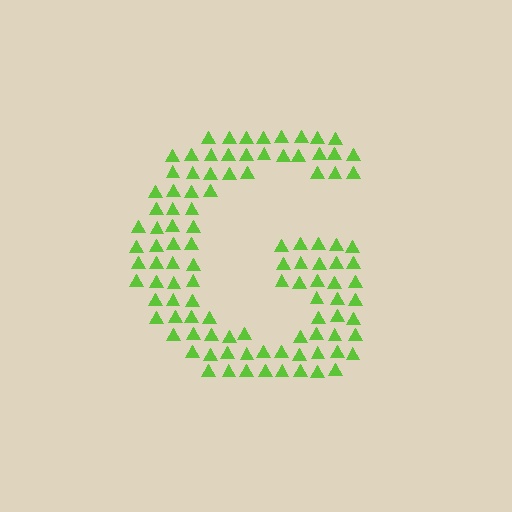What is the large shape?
The large shape is the letter G.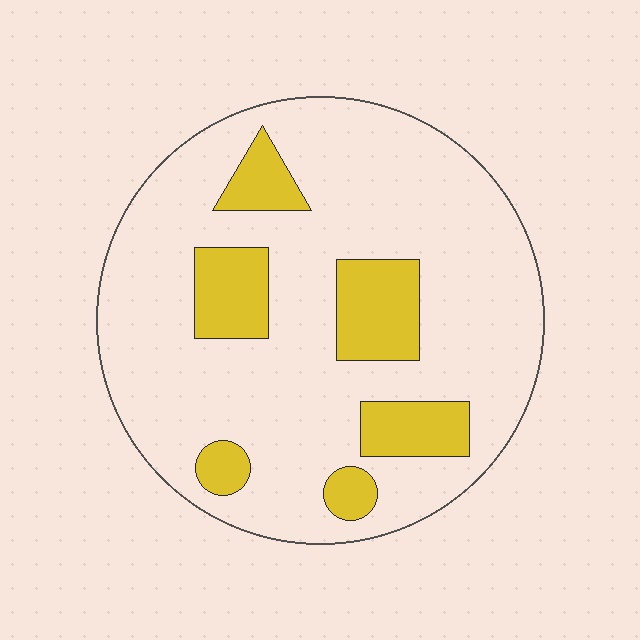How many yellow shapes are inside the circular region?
6.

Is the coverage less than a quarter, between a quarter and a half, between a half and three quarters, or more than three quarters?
Less than a quarter.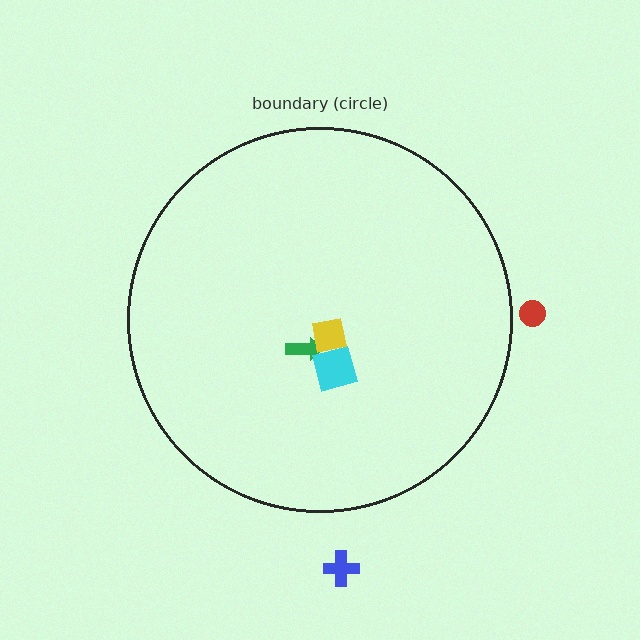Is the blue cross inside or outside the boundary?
Outside.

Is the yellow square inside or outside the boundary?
Inside.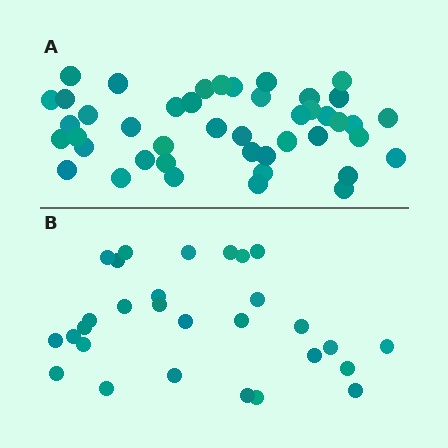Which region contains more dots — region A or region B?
Region A (the top region) has more dots.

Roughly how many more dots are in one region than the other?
Region A has approximately 15 more dots than region B.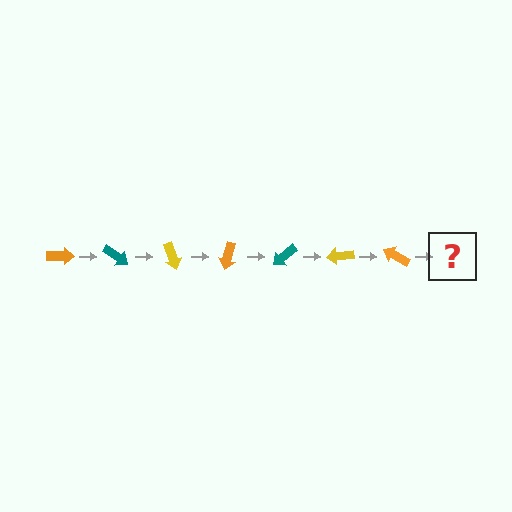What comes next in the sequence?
The next element should be a teal arrow, rotated 245 degrees from the start.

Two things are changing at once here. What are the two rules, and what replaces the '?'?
The two rules are that it rotates 35 degrees each step and the color cycles through orange, teal, and yellow. The '?' should be a teal arrow, rotated 245 degrees from the start.